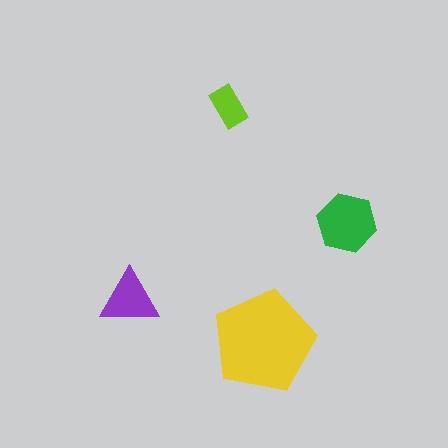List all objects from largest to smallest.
The yellow pentagon, the green hexagon, the purple triangle, the lime rectangle.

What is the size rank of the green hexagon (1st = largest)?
2nd.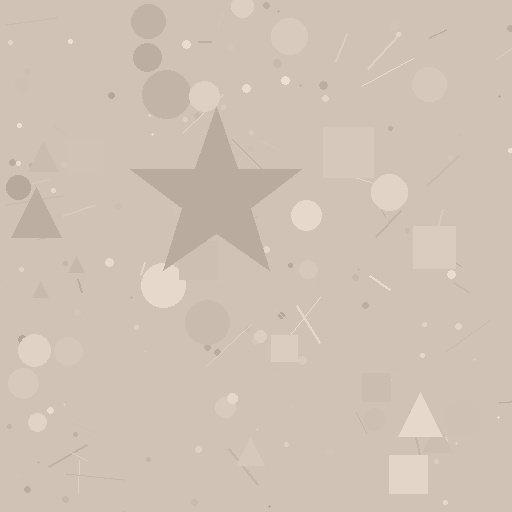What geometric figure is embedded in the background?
A star is embedded in the background.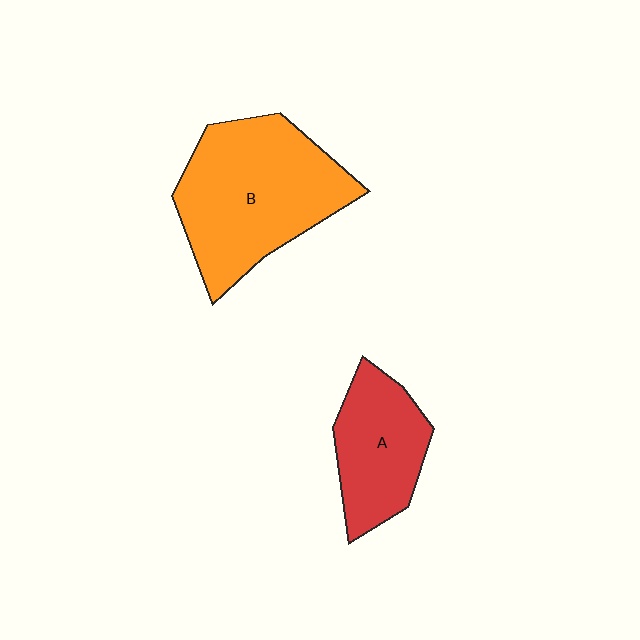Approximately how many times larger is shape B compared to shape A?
Approximately 1.7 times.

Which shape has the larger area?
Shape B (orange).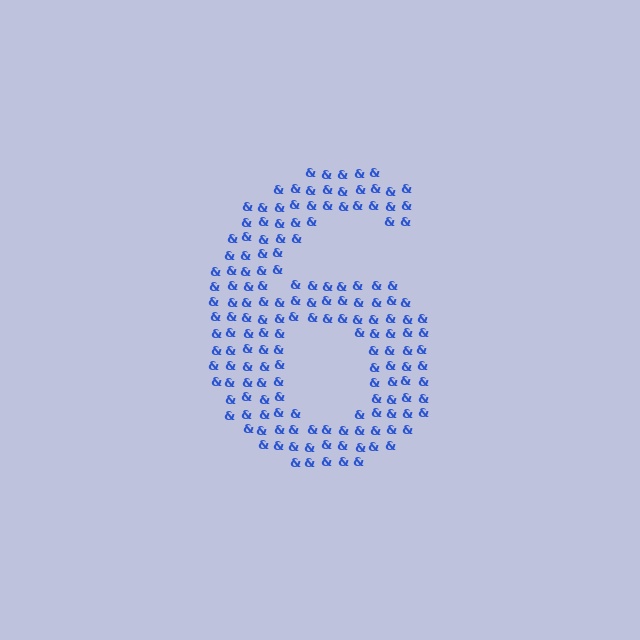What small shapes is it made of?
It is made of small ampersands.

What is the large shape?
The large shape is the digit 6.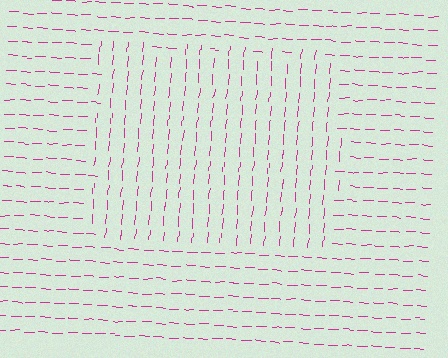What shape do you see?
I see a rectangle.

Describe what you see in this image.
The image is filled with small magenta line segments. A rectangle region in the image has lines oriented differently from the surrounding lines, creating a visible texture boundary.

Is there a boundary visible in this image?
Yes, there is a texture boundary formed by a change in line orientation.